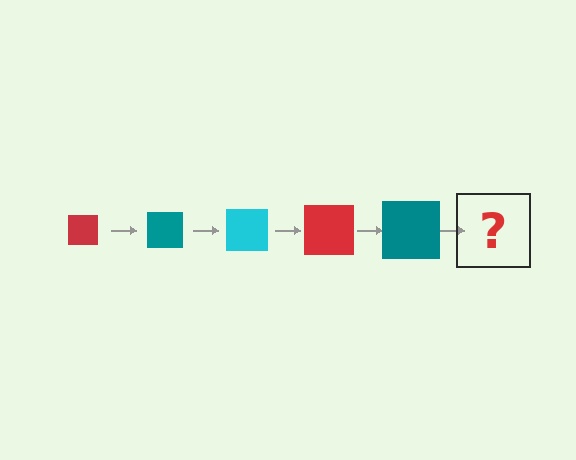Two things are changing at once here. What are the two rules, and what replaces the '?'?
The two rules are that the square grows larger each step and the color cycles through red, teal, and cyan. The '?' should be a cyan square, larger than the previous one.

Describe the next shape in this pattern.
It should be a cyan square, larger than the previous one.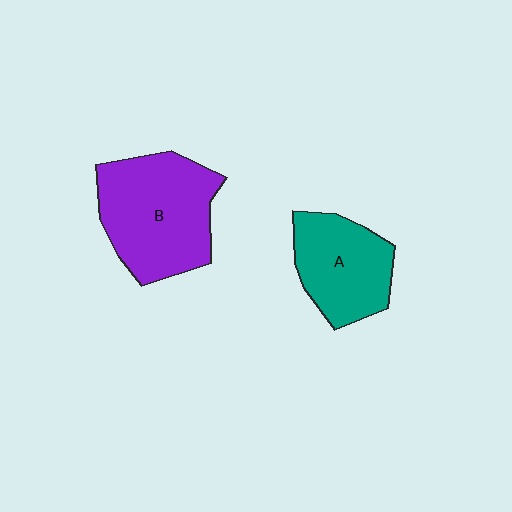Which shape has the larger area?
Shape B (purple).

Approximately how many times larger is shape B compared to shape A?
Approximately 1.4 times.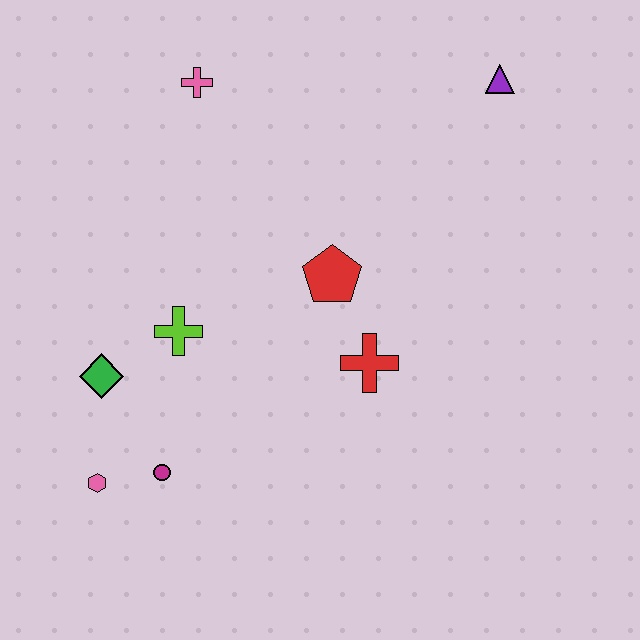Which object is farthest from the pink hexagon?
The purple triangle is farthest from the pink hexagon.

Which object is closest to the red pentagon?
The red cross is closest to the red pentagon.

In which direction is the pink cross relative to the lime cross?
The pink cross is above the lime cross.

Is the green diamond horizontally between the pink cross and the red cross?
No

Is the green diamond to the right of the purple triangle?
No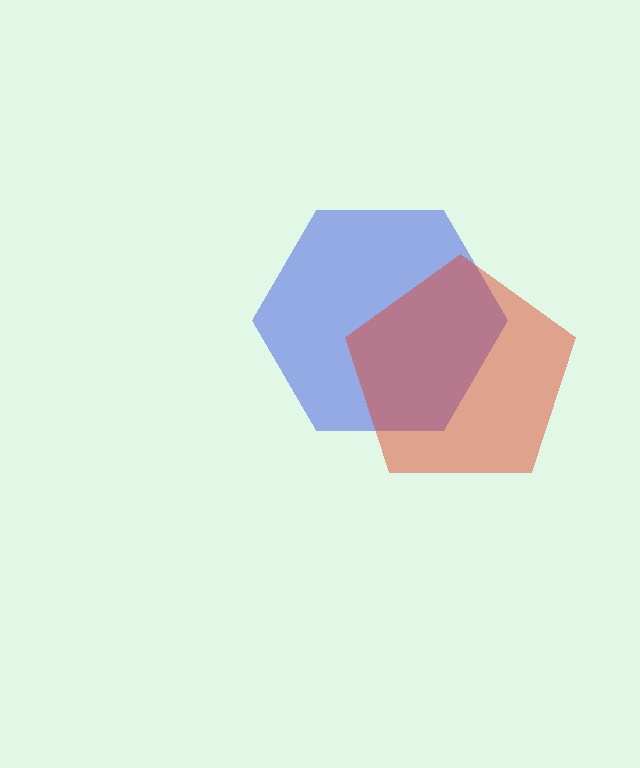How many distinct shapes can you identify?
There are 2 distinct shapes: a blue hexagon, a red pentagon.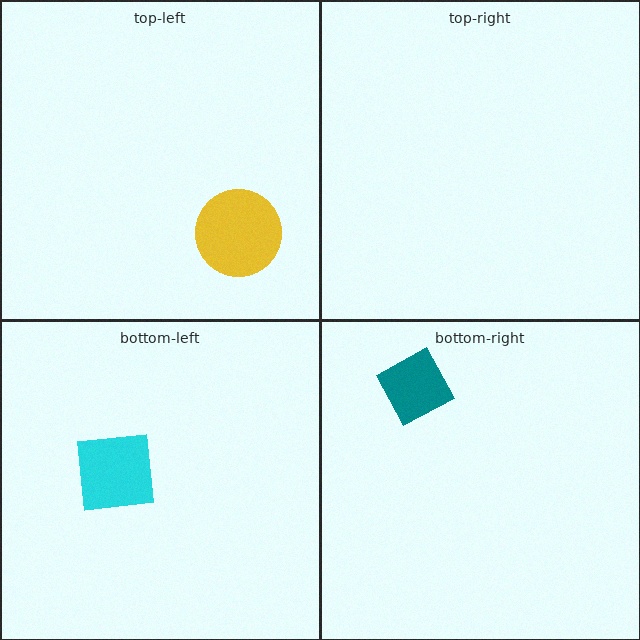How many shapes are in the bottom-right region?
1.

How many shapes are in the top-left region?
1.